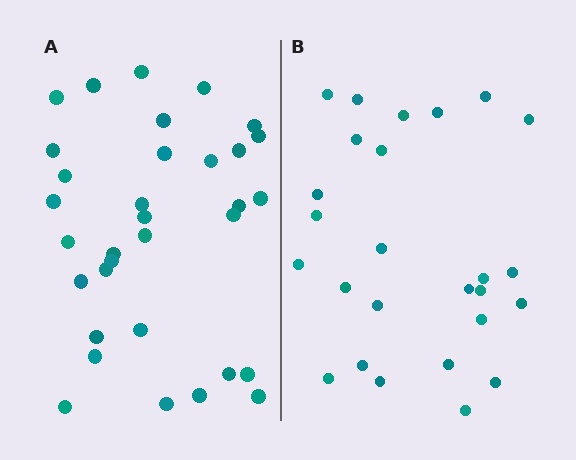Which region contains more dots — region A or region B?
Region A (the left region) has more dots.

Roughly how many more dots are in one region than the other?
Region A has roughly 8 or so more dots than region B.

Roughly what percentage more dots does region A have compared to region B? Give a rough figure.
About 25% more.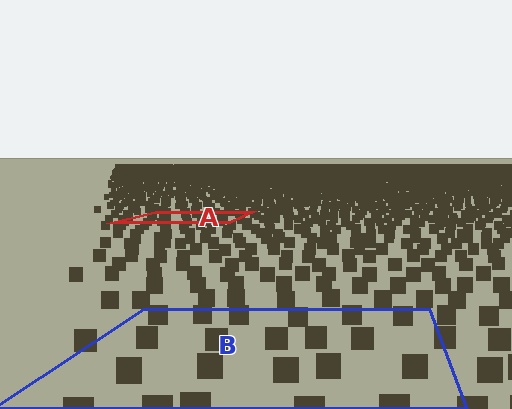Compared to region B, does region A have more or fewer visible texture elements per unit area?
Region A has more texture elements per unit area — they are packed more densely because it is farther away.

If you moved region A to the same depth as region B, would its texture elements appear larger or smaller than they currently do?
They would appear larger. At a closer depth, the same texture elements are projected at a bigger on-screen size.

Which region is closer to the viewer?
Region B is closer. The texture elements there are larger and more spread out.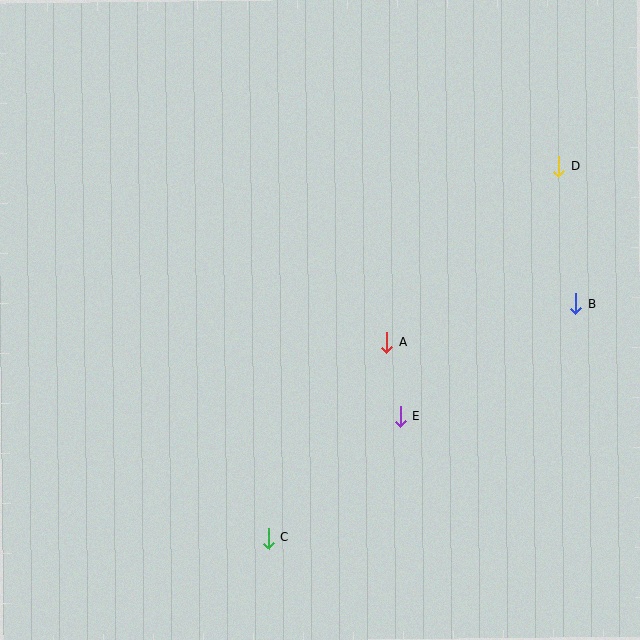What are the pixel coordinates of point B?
Point B is at (575, 304).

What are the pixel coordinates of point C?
Point C is at (269, 538).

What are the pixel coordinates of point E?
Point E is at (400, 416).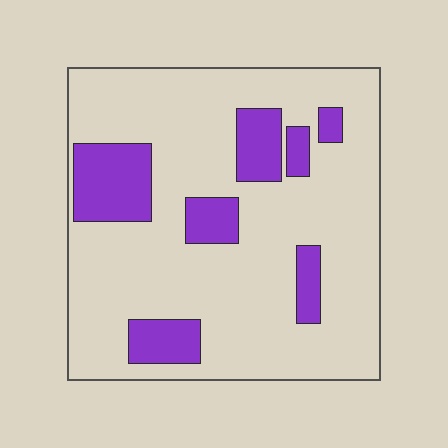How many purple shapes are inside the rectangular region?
7.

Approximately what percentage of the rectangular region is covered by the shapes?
Approximately 20%.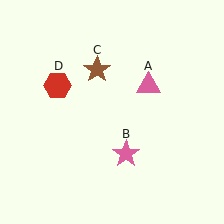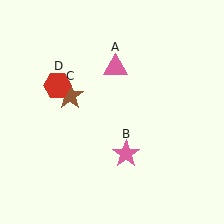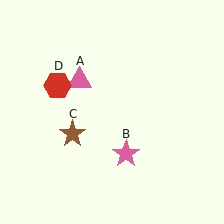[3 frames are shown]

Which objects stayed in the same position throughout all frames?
Pink star (object B) and red hexagon (object D) remained stationary.